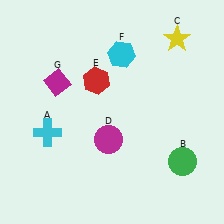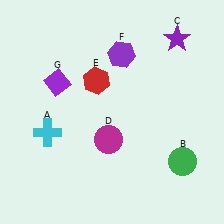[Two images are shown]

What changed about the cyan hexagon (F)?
In Image 1, F is cyan. In Image 2, it changed to purple.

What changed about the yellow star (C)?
In Image 1, C is yellow. In Image 2, it changed to purple.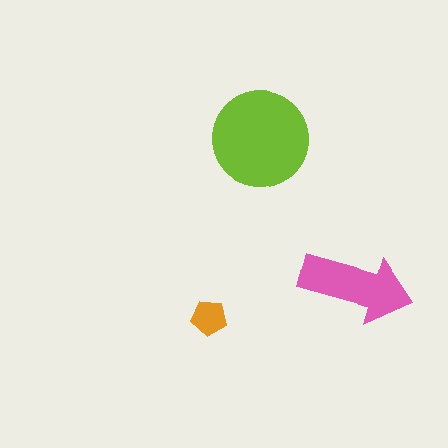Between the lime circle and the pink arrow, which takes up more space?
The lime circle.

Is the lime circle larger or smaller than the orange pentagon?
Larger.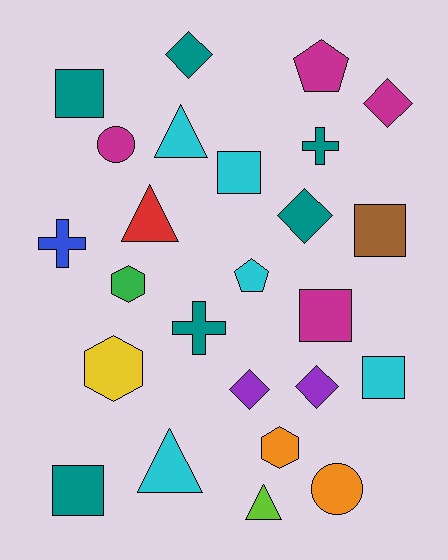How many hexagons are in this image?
There are 3 hexagons.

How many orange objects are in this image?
There are 2 orange objects.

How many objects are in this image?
There are 25 objects.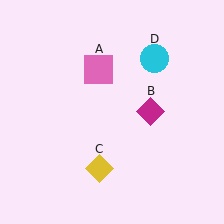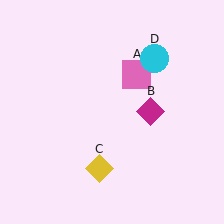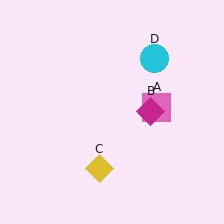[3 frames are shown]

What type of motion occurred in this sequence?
The pink square (object A) rotated clockwise around the center of the scene.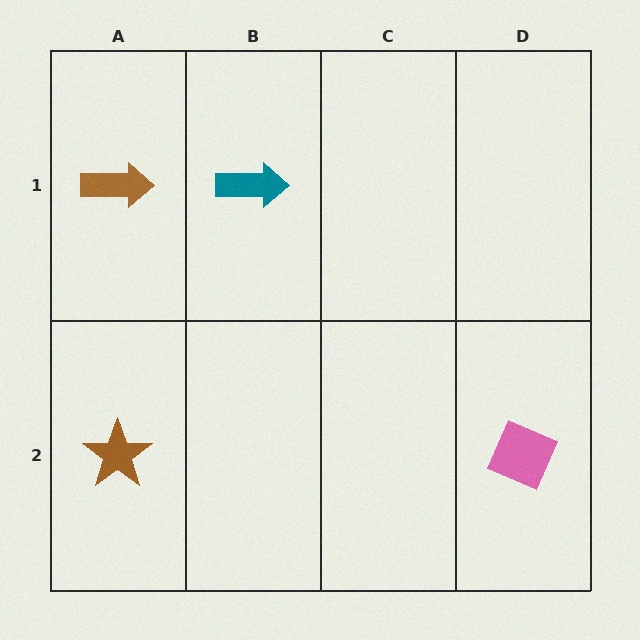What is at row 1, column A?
A brown arrow.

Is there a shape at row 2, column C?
No, that cell is empty.